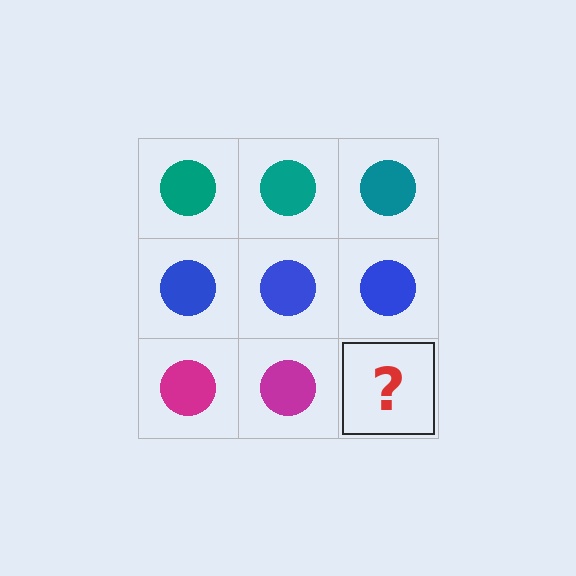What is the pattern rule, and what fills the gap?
The rule is that each row has a consistent color. The gap should be filled with a magenta circle.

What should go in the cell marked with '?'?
The missing cell should contain a magenta circle.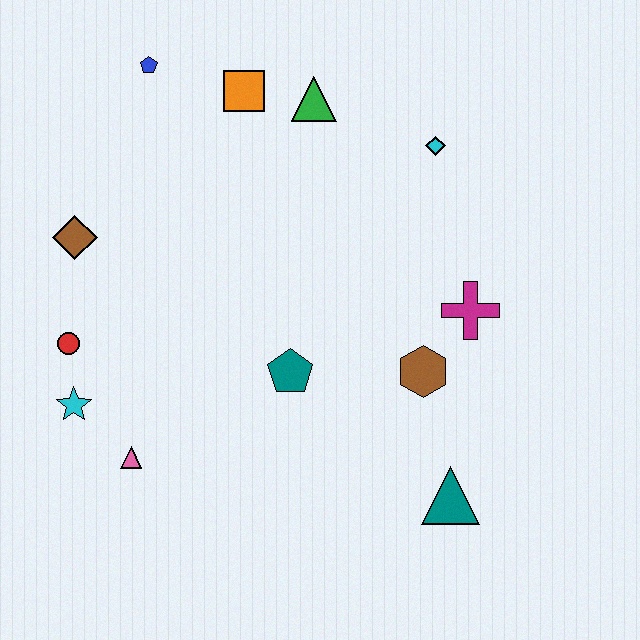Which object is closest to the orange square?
The green triangle is closest to the orange square.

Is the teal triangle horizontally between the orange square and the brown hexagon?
No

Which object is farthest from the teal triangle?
The blue pentagon is farthest from the teal triangle.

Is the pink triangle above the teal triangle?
Yes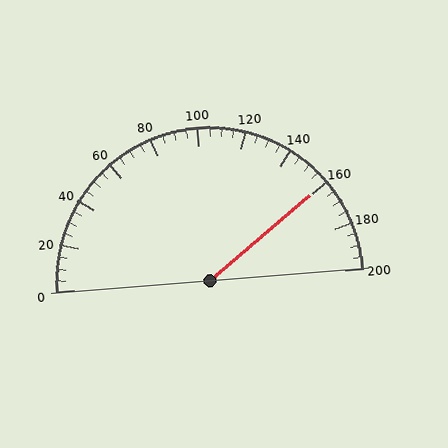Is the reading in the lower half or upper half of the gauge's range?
The reading is in the upper half of the range (0 to 200).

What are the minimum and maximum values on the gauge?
The gauge ranges from 0 to 200.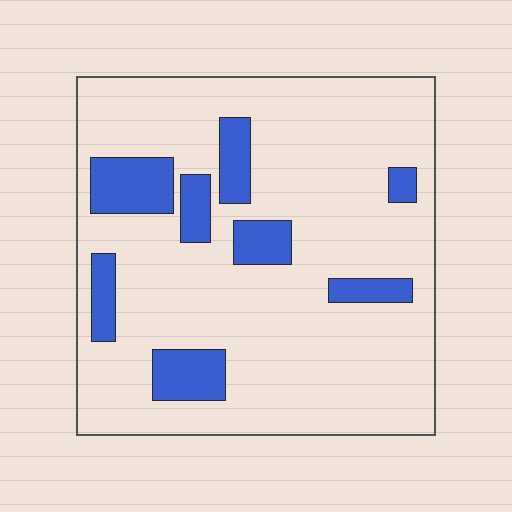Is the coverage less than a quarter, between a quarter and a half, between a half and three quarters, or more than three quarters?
Less than a quarter.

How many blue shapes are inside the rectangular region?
8.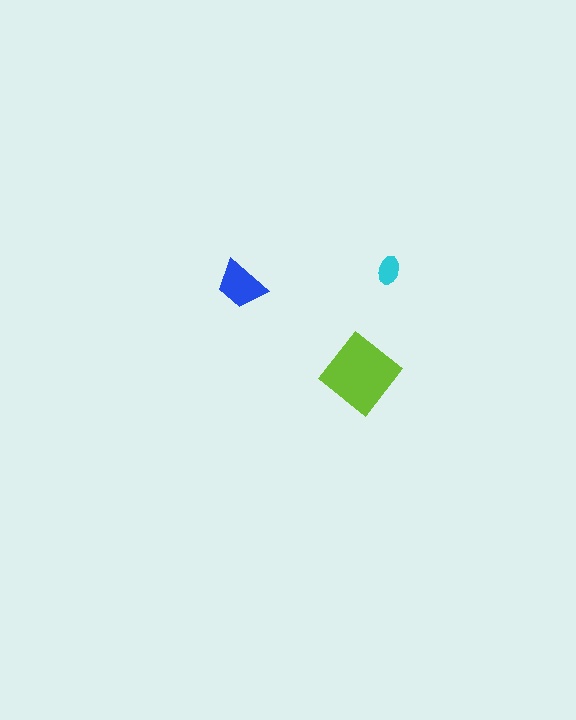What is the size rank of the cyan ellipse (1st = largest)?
3rd.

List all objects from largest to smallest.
The lime diamond, the blue trapezoid, the cyan ellipse.